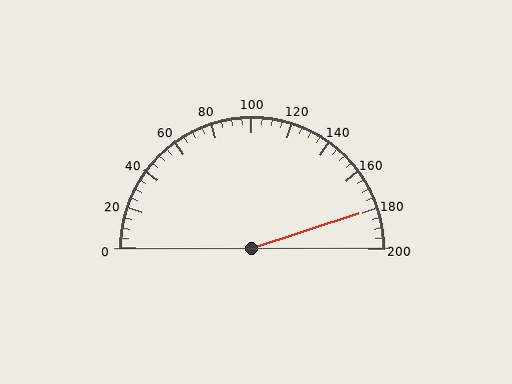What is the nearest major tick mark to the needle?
The nearest major tick mark is 180.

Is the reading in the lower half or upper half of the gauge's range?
The reading is in the upper half of the range (0 to 200).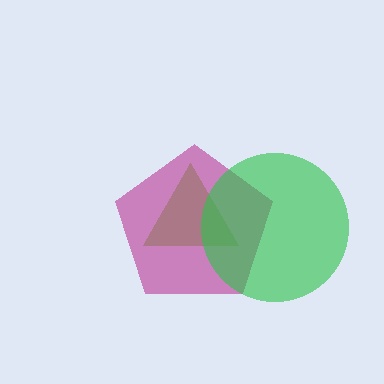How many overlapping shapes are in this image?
There are 3 overlapping shapes in the image.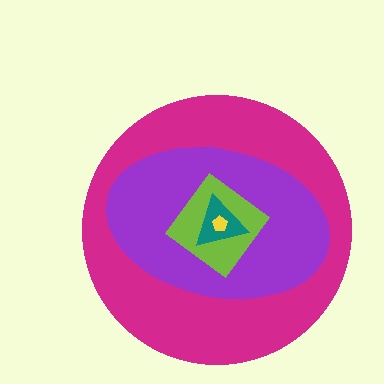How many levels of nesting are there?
5.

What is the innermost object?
The yellow pentagon.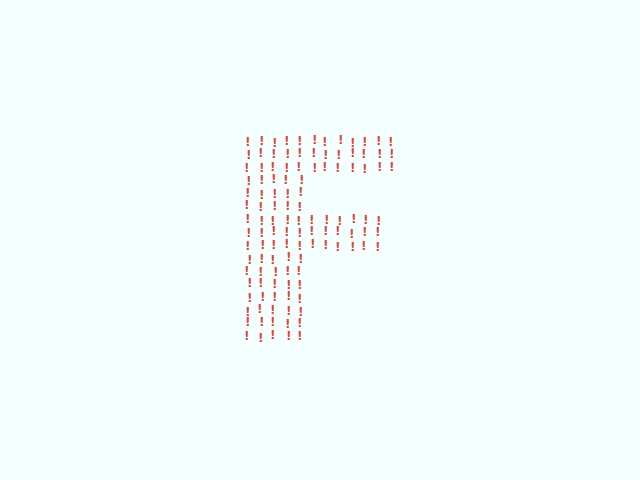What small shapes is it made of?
It is made of small exclamation marks.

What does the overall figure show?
The overall figure shows the letter F.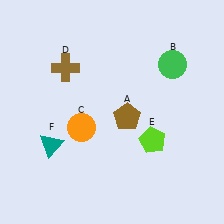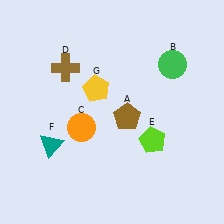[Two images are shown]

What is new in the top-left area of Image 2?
A yellow pentagon (G) was added in the top-left area of Image 2.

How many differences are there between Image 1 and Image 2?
There is 1 difference between the two images.